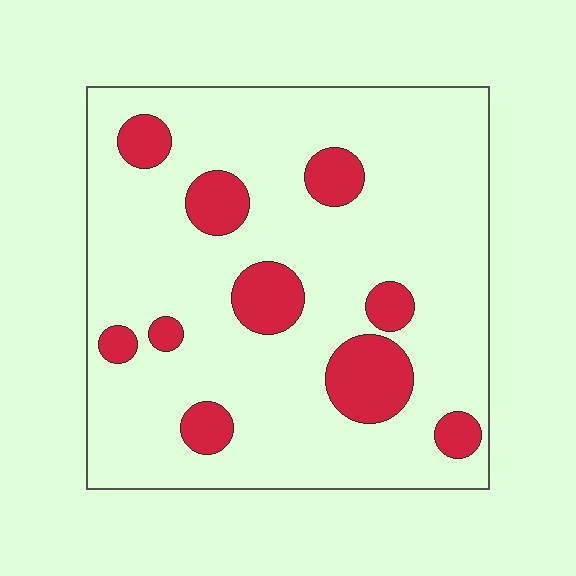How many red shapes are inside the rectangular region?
10.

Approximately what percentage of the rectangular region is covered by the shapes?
Approximately 15%.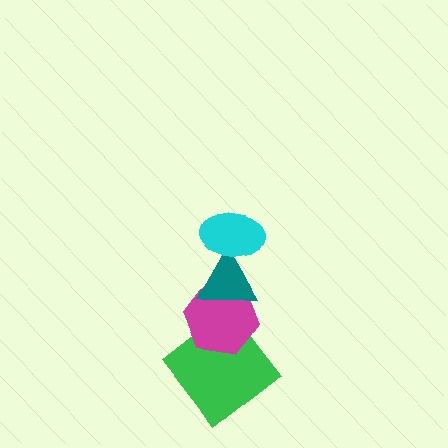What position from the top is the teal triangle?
The teal triangle is 2nd from the top.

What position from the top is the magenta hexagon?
The magenta hexagon is 3rd from the top.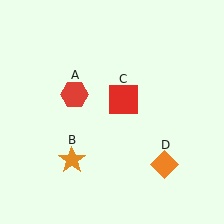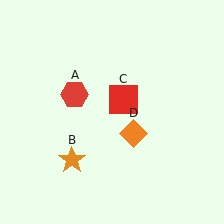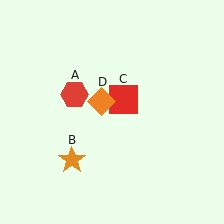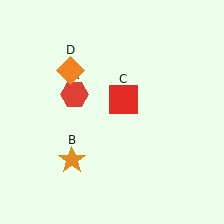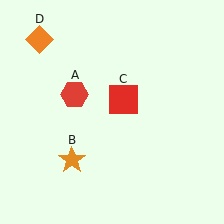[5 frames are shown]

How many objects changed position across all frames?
1 object changed position: orange diamond (object D).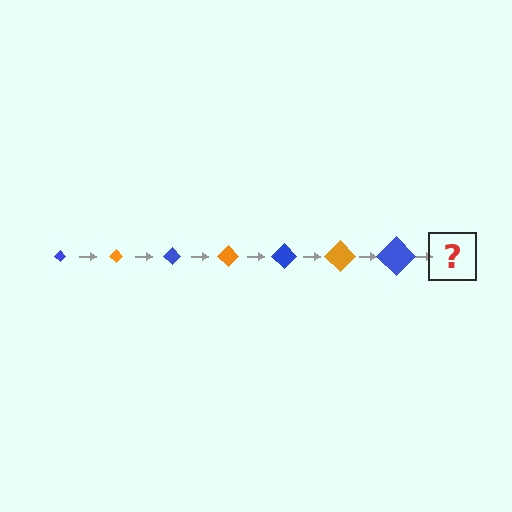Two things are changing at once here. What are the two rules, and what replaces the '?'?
The two rules are that the diamond grows larger each step and the color cycles through blue and orange. The '?' should be an orange diamond, larger than the previous one.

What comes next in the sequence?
The next element should be an orange diamond, larger than the previous one.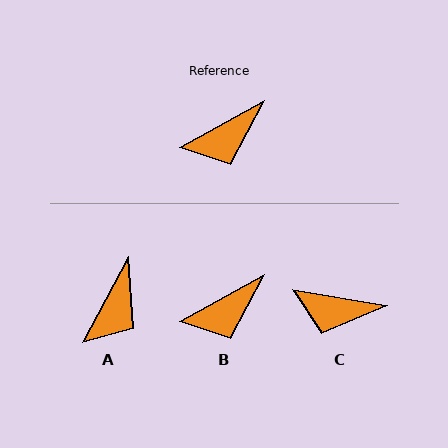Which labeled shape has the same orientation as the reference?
B.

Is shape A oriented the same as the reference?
No, it is off by about 33 degrees.